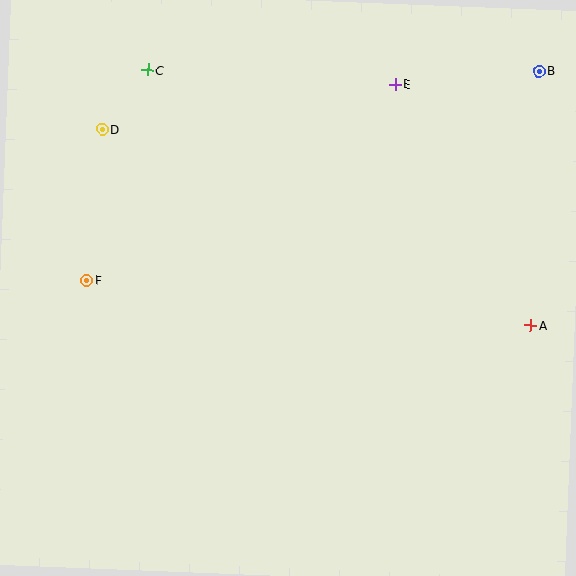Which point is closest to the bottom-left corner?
Point F is closest to the bottom-left corner.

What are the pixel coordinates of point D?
Point D is at (102, 129).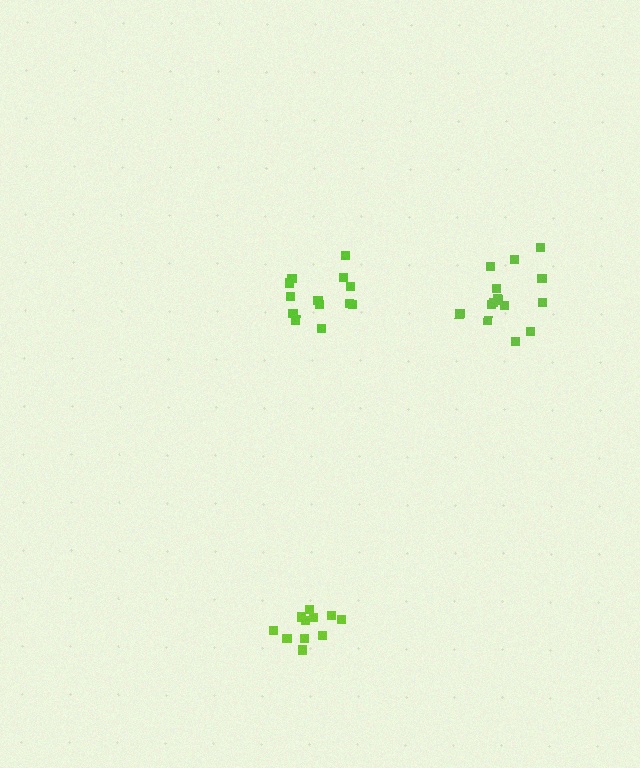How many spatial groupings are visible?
There are 3 spatial groupings.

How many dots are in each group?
Group 1: 13 dots, Group 2: 15 dots, Group 3: 11 dots (39 total).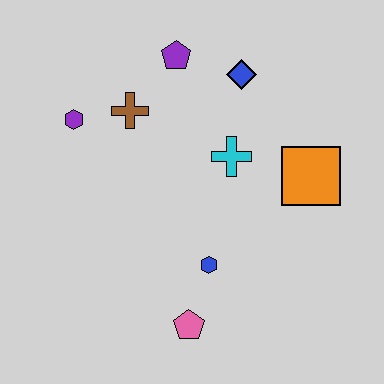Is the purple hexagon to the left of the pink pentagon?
Yes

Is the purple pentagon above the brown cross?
Yes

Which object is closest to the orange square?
The cyan cross is closest to the orange square.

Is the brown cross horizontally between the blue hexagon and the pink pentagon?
No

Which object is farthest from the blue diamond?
The pink pentagon is farthest from the blue diamond.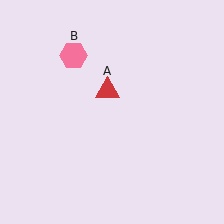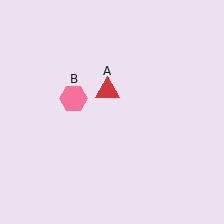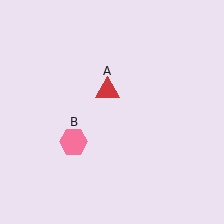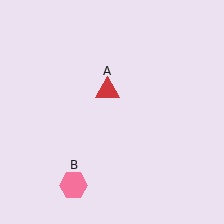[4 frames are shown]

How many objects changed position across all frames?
1 object changed position: pink hexagon (object B).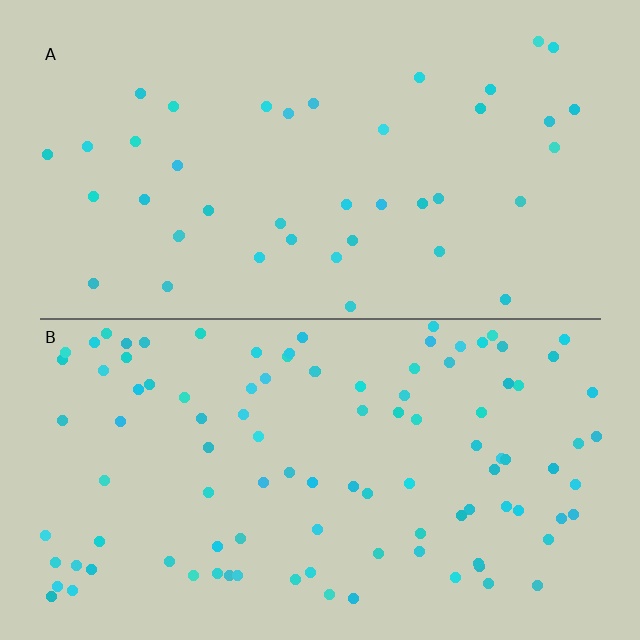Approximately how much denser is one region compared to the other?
Approximately 2.5× — region B over region A.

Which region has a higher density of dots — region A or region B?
B (the bottom).